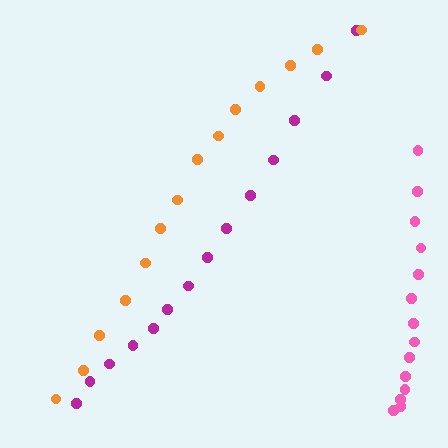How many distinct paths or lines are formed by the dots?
There are 3 distinct paths.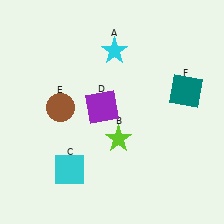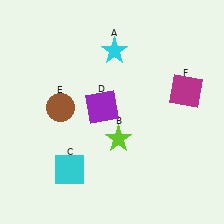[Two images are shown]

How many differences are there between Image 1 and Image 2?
There is 1 difference between the two images.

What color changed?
The square (F) changed from teal in Image 1 to magenta in Image 2.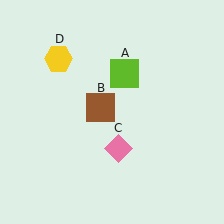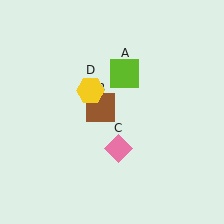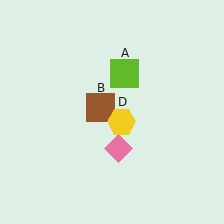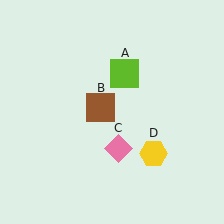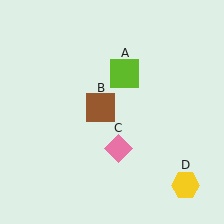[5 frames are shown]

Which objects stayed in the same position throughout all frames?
Lime square (object A) and brown square (object B) and pink diamond (object C) remained stationary.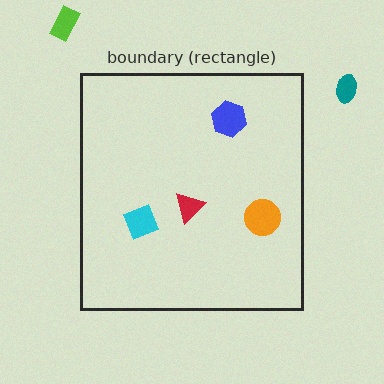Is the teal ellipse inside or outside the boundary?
Outside.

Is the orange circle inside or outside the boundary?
Inside.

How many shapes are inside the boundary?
4 inside, 2 outside.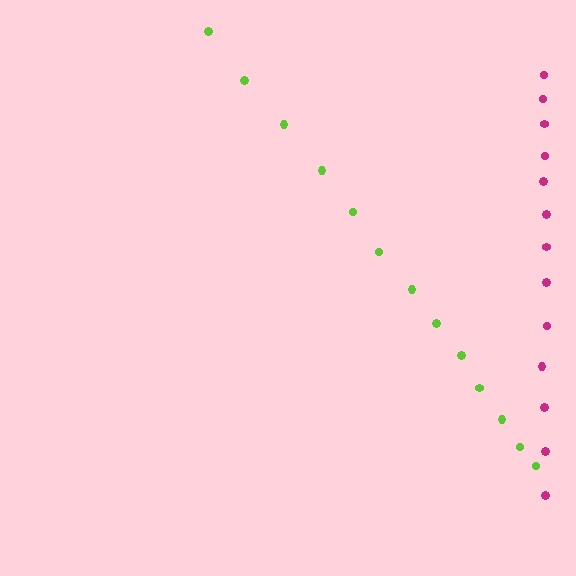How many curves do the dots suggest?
There are 2 distinct paths.